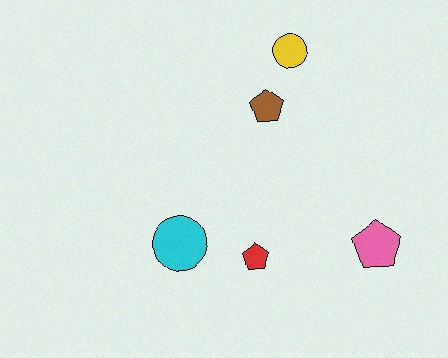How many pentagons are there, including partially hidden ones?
There are 3 pentagons.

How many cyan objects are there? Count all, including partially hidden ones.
There is 1 cyan object.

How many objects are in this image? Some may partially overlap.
There are 5 objects.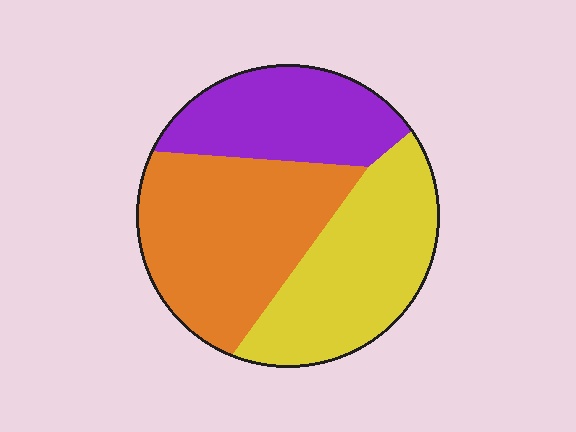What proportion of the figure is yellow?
Yellow covers roughly 35% of the figure.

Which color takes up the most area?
Orange, at roughly 40%.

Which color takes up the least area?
Purple, at roughly 25%.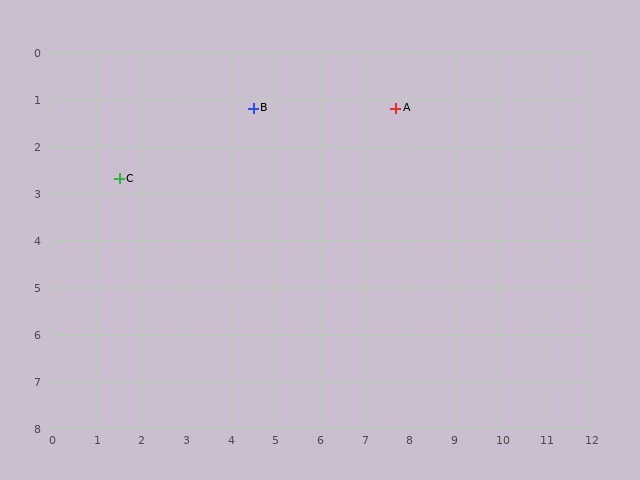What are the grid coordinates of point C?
Point C is at approximately (1.5, 2.7).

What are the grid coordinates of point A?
Point A is at approximately (7.7, 1.2).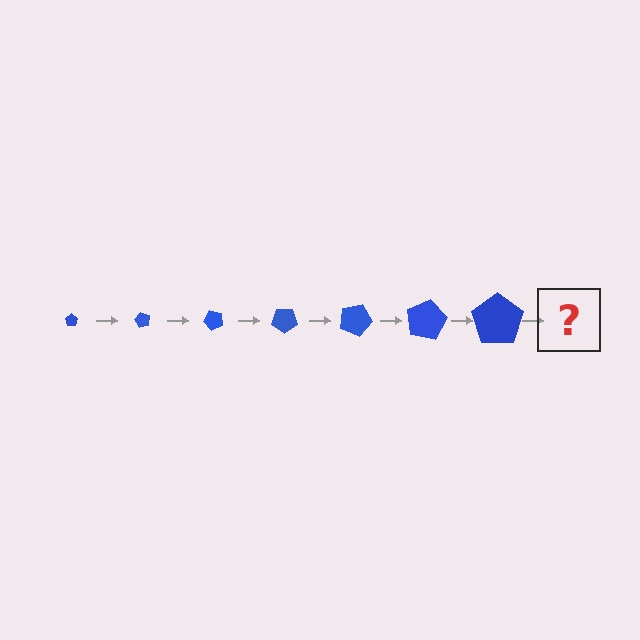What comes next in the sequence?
The next element should be a pentagon, larger than the previous one and rotated 420 degrees from the start.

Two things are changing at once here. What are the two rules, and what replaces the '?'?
The two rules are that the pentagon grows larger each step and it rotates 60 degrees each step. The '?' should be a pentagon, larger than the previous one and rotated 420 degrees from the start.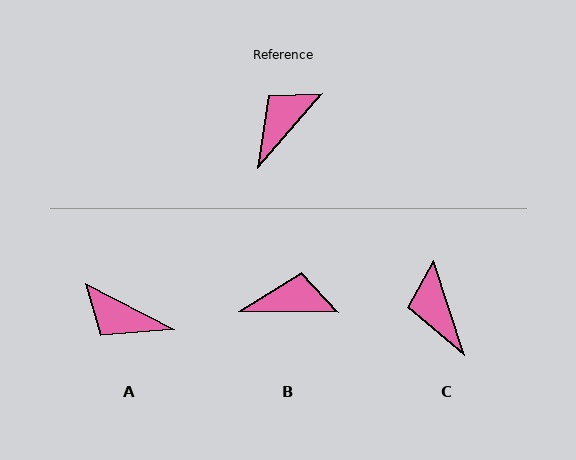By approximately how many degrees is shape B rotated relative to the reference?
Approximately 50 degrees clockwise.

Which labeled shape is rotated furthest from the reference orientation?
A, about 104 degrees away.